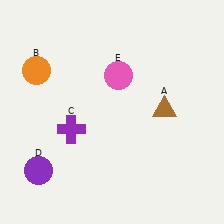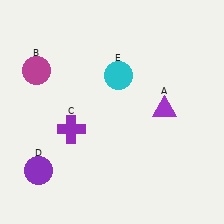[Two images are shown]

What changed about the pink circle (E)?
In Image 1, E is pink. In Image 2, it changed to cyan.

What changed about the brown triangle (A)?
In Image 1, A is brown. In Image 2, it changed to purple.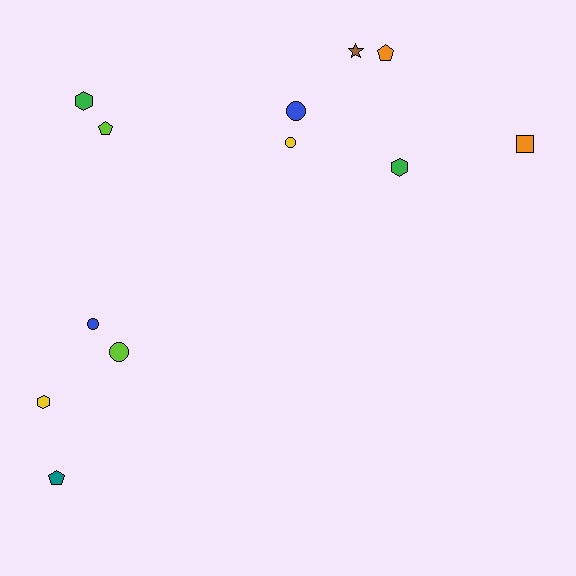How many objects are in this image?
There are 12 objects.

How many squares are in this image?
There is 1 square.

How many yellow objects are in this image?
There are 2 yellow objects.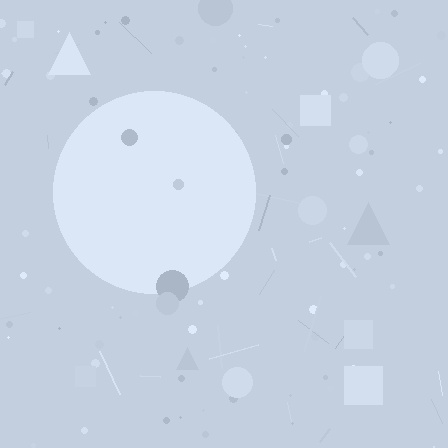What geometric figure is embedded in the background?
A circle is embedded in the background.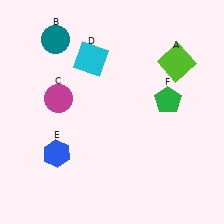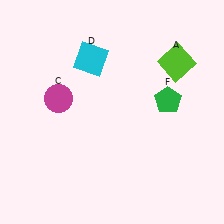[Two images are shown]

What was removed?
The blue hexagon (E), the teal circle (B) were removed in Image 2.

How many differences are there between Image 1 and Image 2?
There are 2 differences between the two images.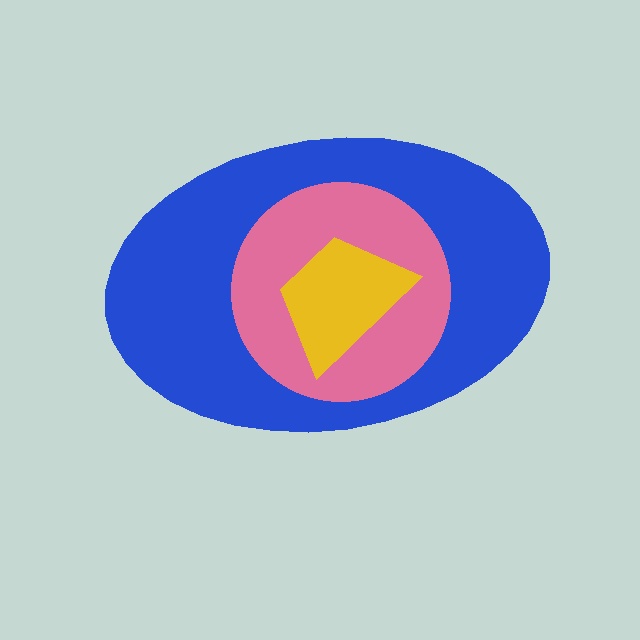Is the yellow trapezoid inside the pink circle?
Yes.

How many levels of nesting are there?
3.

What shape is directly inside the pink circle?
The yellow trapezoid.